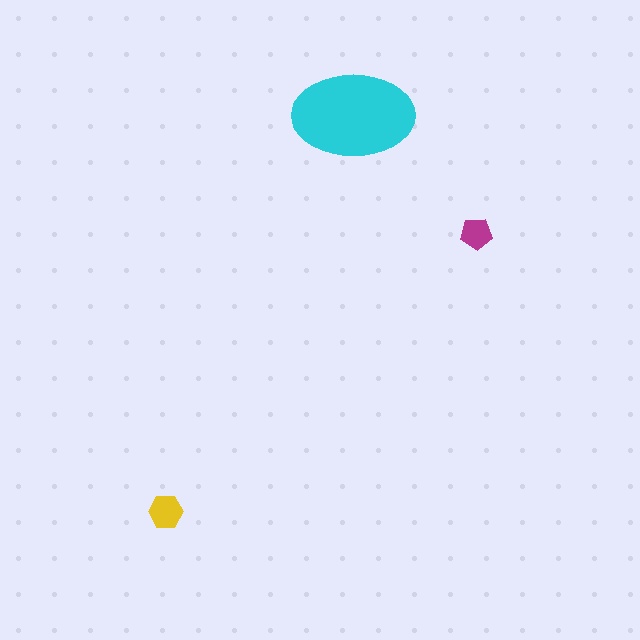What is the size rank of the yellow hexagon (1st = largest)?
2nd.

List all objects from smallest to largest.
The magenta pentagon, the yellow hexagon, the cyan ellipse.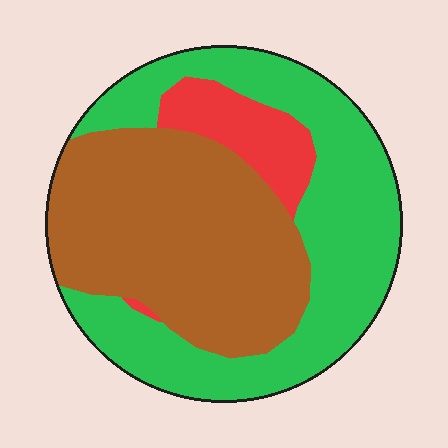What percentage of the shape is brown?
Brown covers around 45% of the shape.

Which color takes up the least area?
Red, at roughly 10%.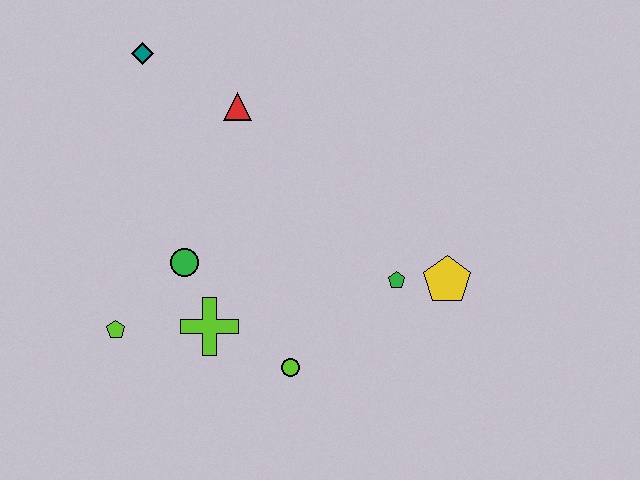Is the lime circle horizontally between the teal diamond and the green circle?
No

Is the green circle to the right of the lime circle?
No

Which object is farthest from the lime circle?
The teal diamond is farthest from the lime circle.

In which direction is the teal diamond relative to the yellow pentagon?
The teal diamond is to the left of the yellow pentagon.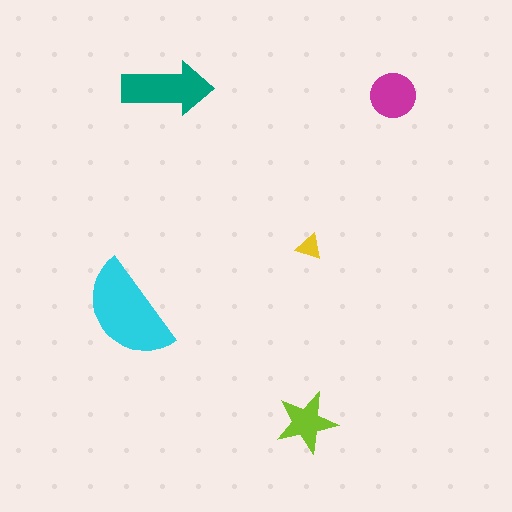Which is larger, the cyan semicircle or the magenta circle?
The cyan semicircle.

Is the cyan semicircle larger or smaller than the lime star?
Larger.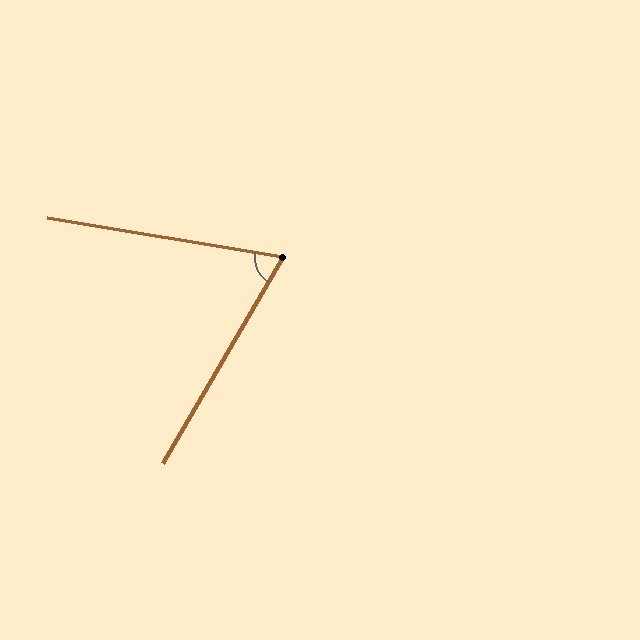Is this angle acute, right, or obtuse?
It is acute.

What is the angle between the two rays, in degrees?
Approximately 69 degrees.